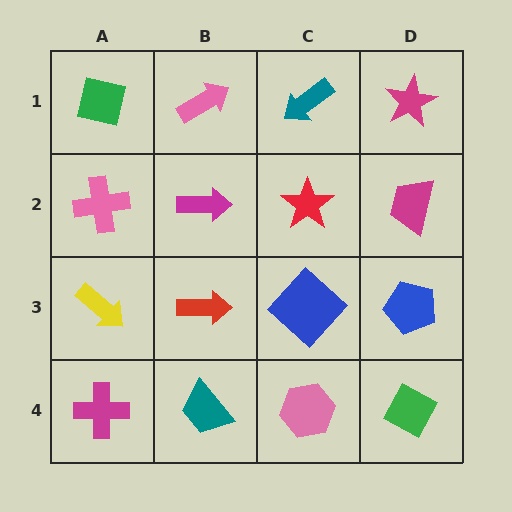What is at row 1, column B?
A pink arrow.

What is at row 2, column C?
A red star.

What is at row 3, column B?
A red arrow.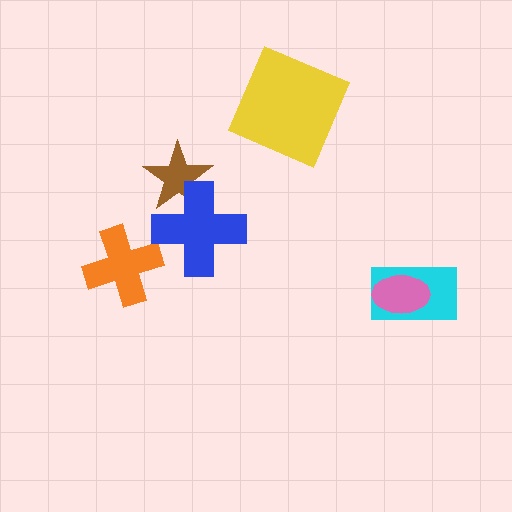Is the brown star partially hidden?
Yes, it is partially covered by another shape.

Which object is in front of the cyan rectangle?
The pink ellipse is in front of the cyan rectangle.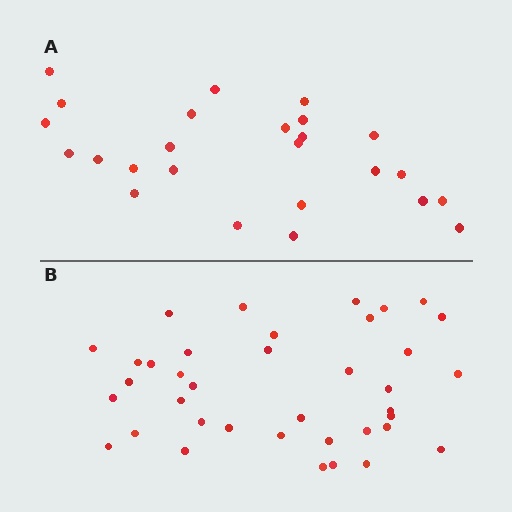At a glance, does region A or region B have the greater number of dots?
Region B (the bottom region) has more dots.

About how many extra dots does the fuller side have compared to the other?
Region B has approximately 15 more dots than region A.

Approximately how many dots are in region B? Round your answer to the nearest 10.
About 40 dots. (The exact count is 38, which rounds to 40.)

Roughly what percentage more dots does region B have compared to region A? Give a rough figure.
About 50% more.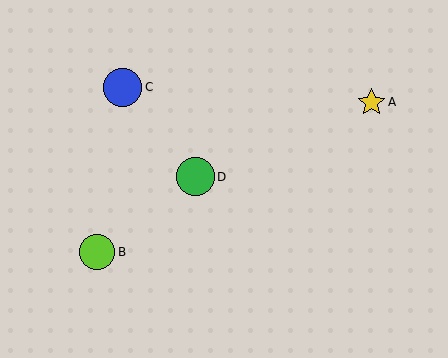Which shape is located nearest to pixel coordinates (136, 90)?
The blue circle (labeled C) at (123, 87) is nearest to that location.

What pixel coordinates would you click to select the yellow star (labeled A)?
Click at (372, 102) to select the yellow star A.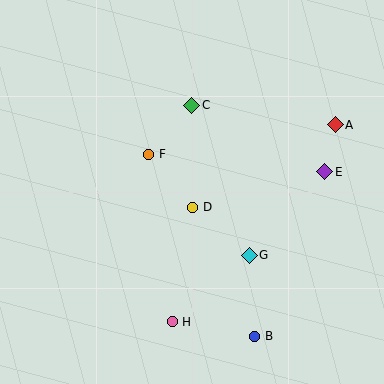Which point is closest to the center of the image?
Point D at (193, 207) is closest to the center.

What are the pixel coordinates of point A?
Point A is at (335, 125).